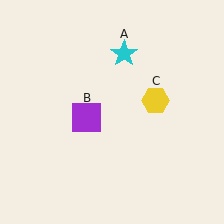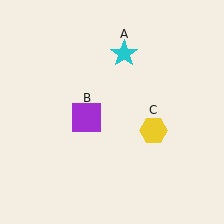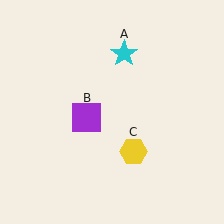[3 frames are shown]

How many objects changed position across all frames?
1 object changed position: yellow hexagon (object C).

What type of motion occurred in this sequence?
The yellow hexagon (object C) rotated clockwise around the center of the scene.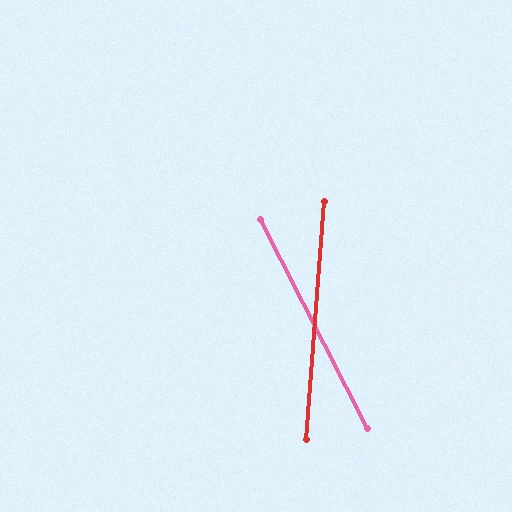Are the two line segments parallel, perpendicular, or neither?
Neither parallel nor perpendicular — they differ by about 32°.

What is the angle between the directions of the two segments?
Approximately 32 degrees.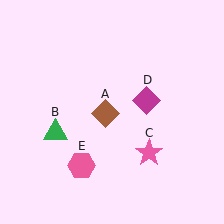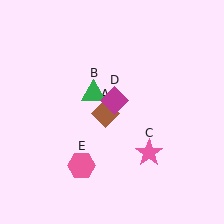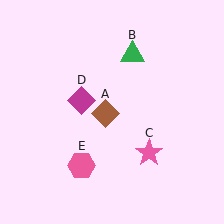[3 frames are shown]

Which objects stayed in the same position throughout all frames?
Brown diamond (object A) and pink star (object C) and pink hexagon (object E) remained stationary.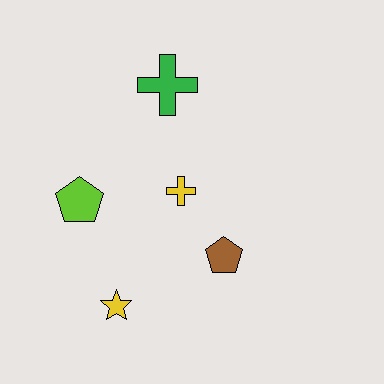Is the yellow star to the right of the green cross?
No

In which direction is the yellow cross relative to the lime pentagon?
The yellow cross is to the right of the lime pentagon.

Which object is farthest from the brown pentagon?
The green cross is farthest from the brown pentagon.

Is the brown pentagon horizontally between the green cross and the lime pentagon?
No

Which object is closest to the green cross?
The yellow cross is closest to the green cross.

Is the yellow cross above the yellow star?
Yes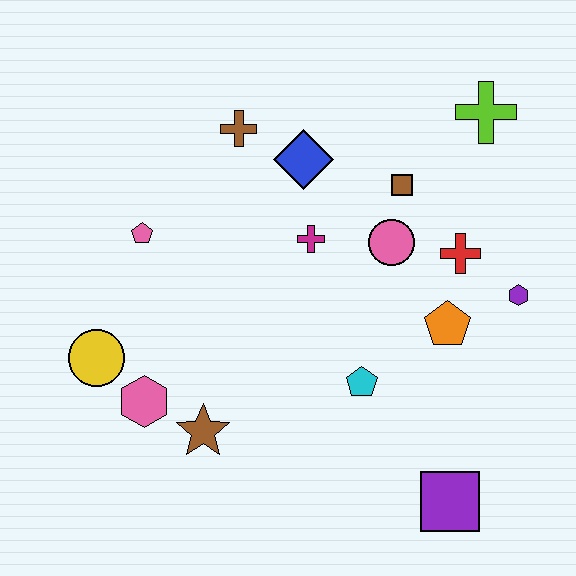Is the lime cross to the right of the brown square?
Yes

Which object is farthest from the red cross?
The yellow circle is farthest from the red cross.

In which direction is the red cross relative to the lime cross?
The red cross is below the lime cross.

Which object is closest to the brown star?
The pink hexagon is closest to the brown star.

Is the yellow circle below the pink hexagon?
No